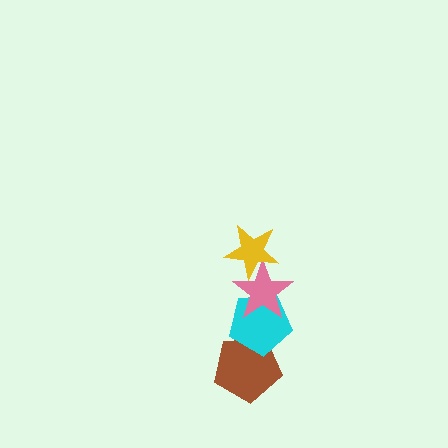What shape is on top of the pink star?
The yellow star is on top of the pink star.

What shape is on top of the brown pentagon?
The cyan pentagon is on top of the brown pentagon.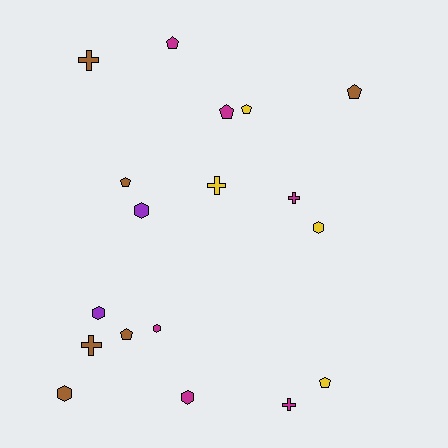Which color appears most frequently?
Brown, with 6 objects.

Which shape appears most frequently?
Pentagon, with 7 objects.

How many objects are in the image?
There are 18 objects.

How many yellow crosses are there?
There is 1 yellow cross.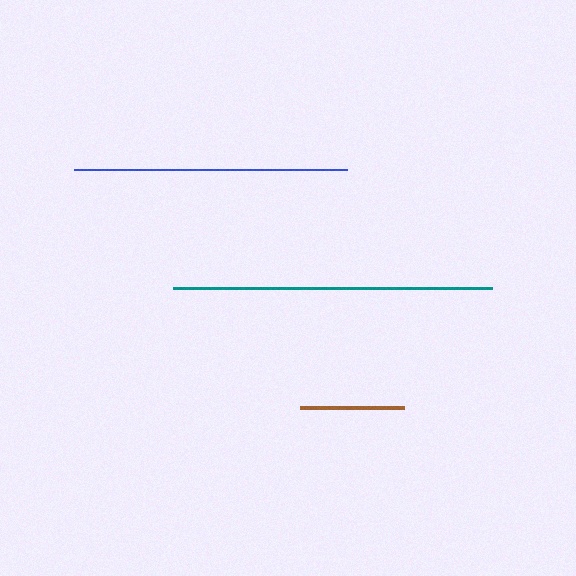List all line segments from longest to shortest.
From longest to shortest: teal, blue, brown.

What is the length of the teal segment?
The teal segment is approximately 320 pixels long.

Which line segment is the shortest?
The brown line is the shortest at approximately 104 pixels.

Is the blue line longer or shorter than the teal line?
The teal line is longer than the blue line.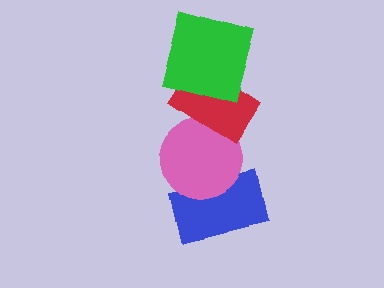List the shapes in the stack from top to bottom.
From top to bottom: the green square, the red rectangle, the pink circle, the blue rectangle.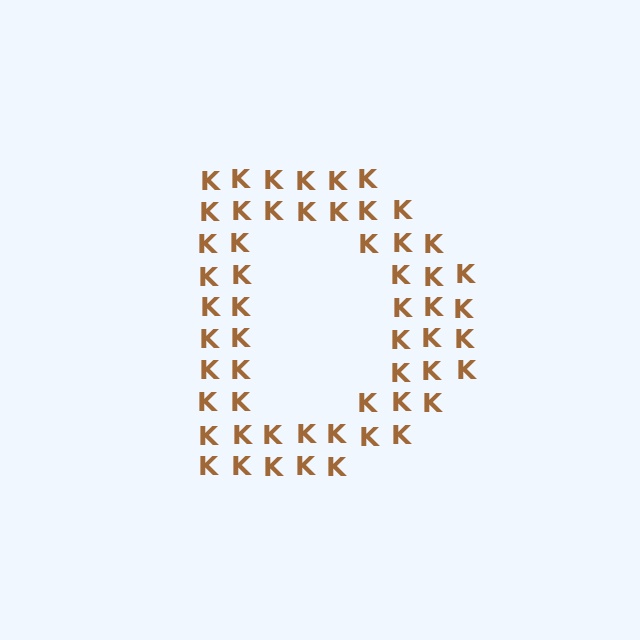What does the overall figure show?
The overall figure shows the letter D.